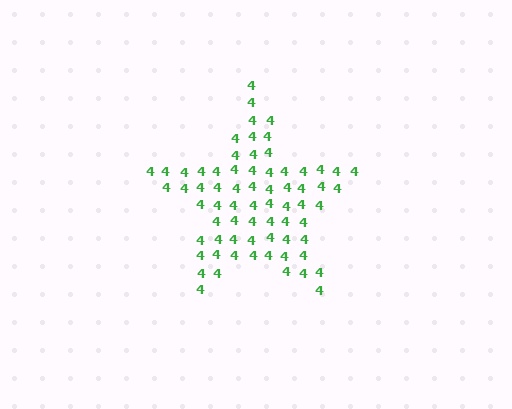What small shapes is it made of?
It is made of small digit 4's.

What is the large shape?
The large shape is a star.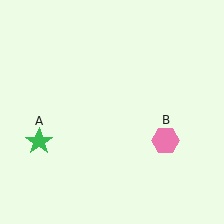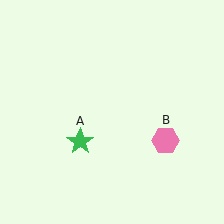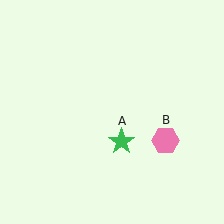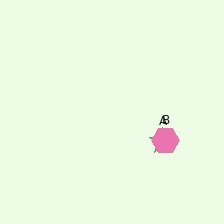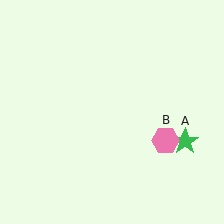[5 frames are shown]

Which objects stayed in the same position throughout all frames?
Pink hexagon (object B) remained stationary.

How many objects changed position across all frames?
1 object changed position: green star (object A).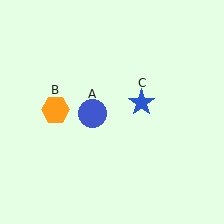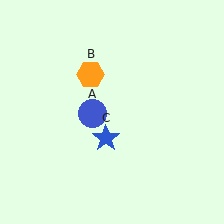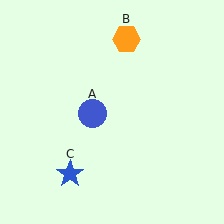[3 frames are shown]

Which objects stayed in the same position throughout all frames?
Blue circle (object A) remained stationary.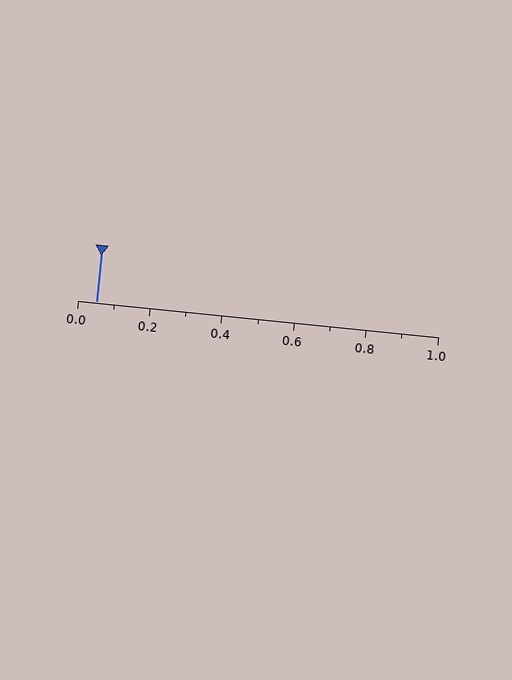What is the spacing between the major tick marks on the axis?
The major ticks are spaced 0.2 apart.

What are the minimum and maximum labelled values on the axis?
The axis runs from 0.0 to 1.0.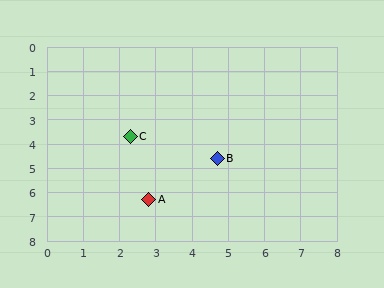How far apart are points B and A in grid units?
Points B and A are about 2.5 grid units apart.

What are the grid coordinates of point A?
Point A is at approximately (2.8, 6.3).